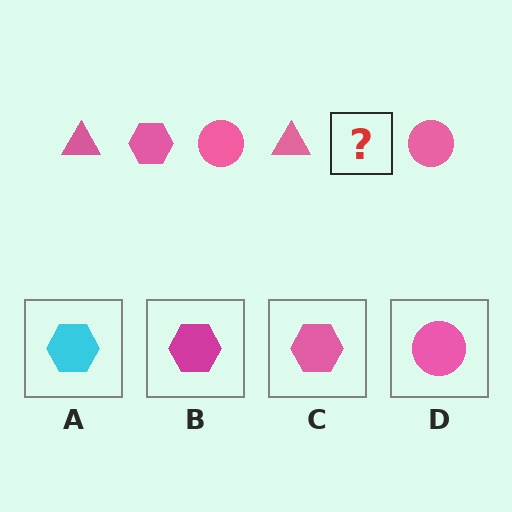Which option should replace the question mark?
Option C.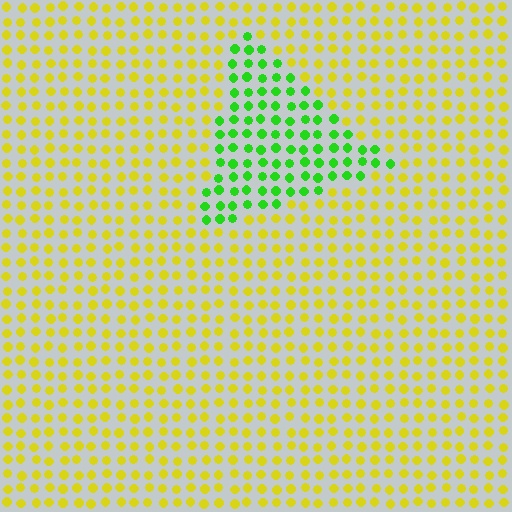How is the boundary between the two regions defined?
The boundary is defined purely by a slight shift in hue (about 58 degrees). Spacing, size, and orientation are identical on both sides.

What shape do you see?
I see a triangle.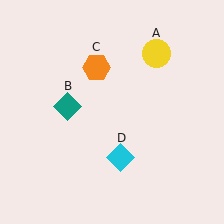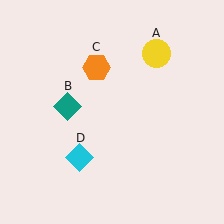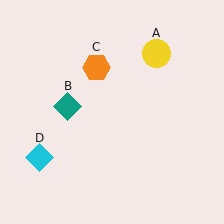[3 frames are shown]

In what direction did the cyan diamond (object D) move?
The cyan diamond (object D) moved left.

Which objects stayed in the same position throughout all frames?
Yellow circle (object A) and teal diamond (object B) and orange hexagon (object C) remained stationary.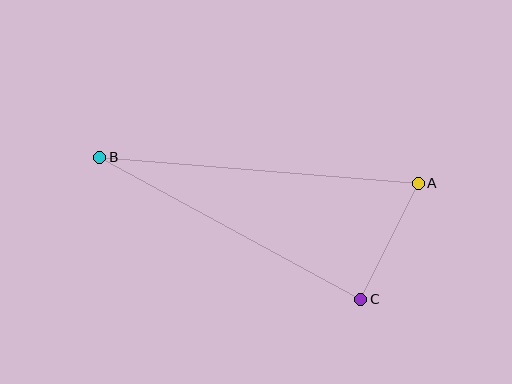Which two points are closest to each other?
Points A and C are closest to each other.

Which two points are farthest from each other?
Points A and B are farthest from each other.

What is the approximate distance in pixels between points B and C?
The distance between B and C is approximately 297 pixels.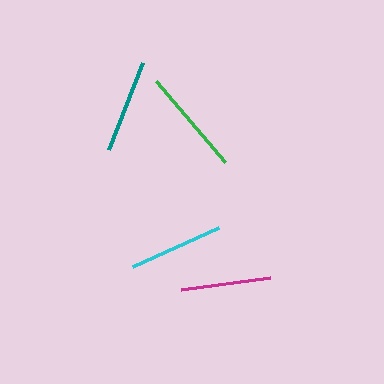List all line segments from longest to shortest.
From longest to shortest: green, cyan, teal, magenta.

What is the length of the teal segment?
The teal segment is approximately 93 pixels long.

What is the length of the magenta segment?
The magenta segment is approximately 90 pixels long.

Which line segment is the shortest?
The magenta line is the shortest at approximately 90 pixels.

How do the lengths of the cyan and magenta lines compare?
The cyan and magenta lines are approximately the same length.